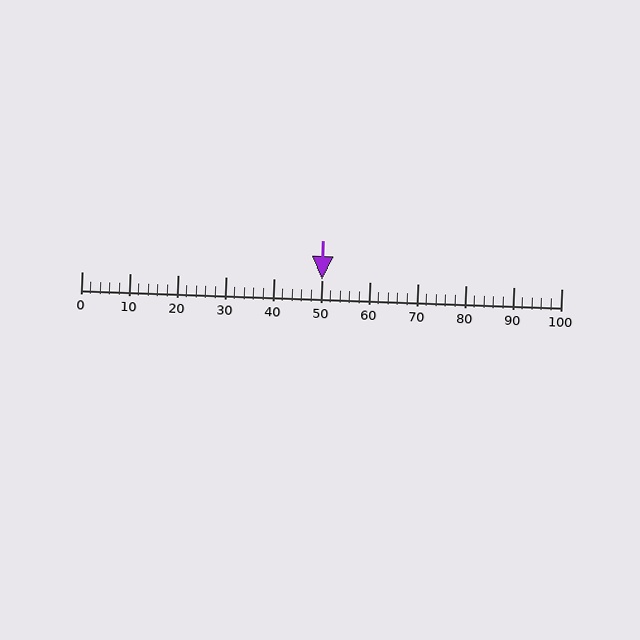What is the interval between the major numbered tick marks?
The major tick marks are spaced 10 units apart.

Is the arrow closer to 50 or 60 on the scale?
The arrow is closer to 50.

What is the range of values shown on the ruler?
The ruler shows values from 0 to 100.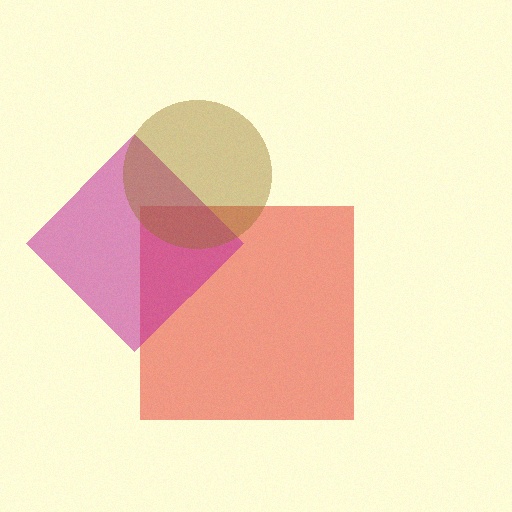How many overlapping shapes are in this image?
There are 3 overlapping shapes in the image.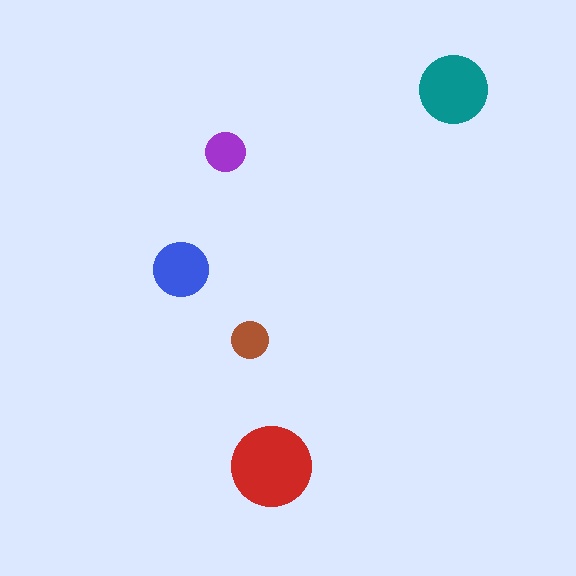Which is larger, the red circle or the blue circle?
The red one.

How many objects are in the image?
There are 5 objects in the image.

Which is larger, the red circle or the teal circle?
The red one.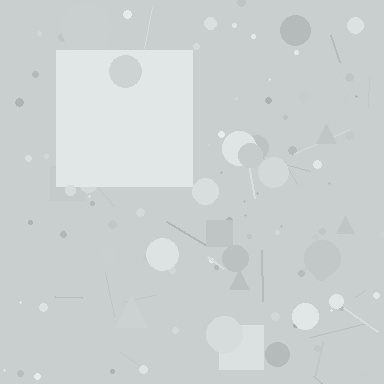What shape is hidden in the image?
A square is hidden in the image.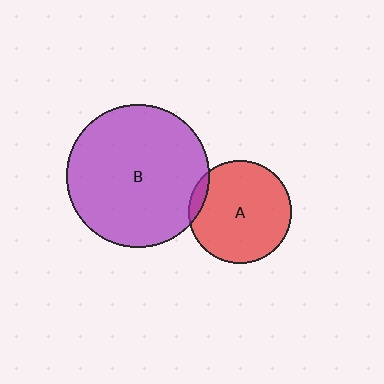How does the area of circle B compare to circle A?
Approximately 1.9 times.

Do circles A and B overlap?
Yes.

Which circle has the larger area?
Circle B (purple).